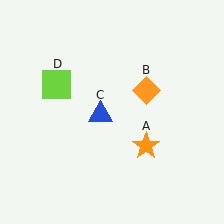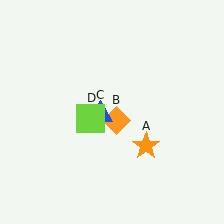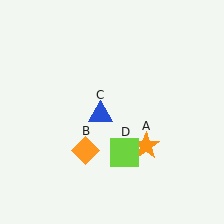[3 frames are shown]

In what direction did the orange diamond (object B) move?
The orange diamond (object B) moved down and to the left.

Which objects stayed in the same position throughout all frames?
Orange star (object A) and blue triangle (object C) remained stationary.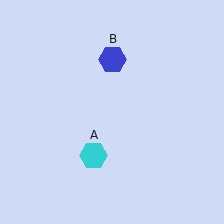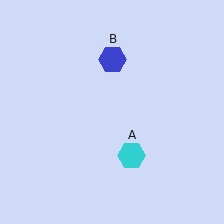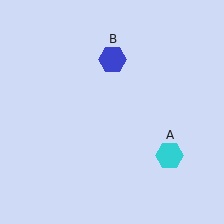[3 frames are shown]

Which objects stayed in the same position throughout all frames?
Blue hexagon (object B) remained stationary.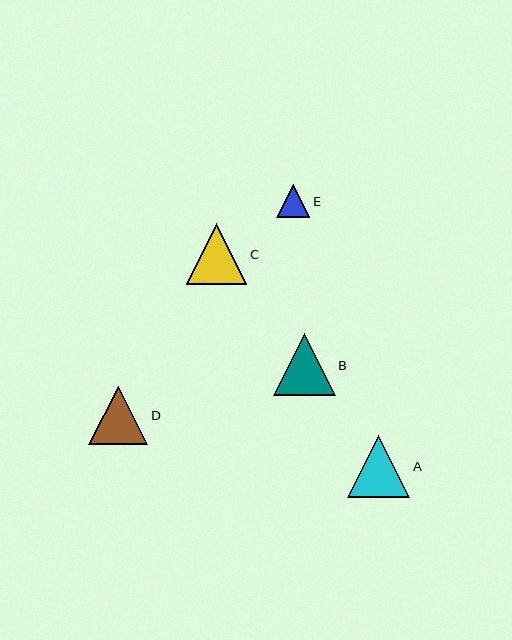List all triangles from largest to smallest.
From largest to smallest: B, A, C, D, E.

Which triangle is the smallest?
Triangle E is the smallest with a size of approximately 33 pixels.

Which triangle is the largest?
Triangle B is the largest with a size of approximately 62 pixels.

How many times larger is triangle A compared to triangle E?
Triangle A is approximately 1.9 times the size of triangle E.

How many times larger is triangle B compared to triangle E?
Triangle B is approximately 1.9 times the size of triangle E.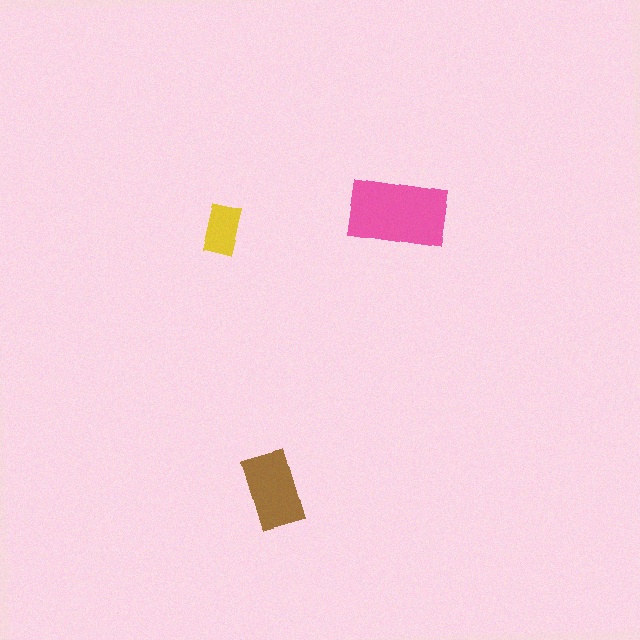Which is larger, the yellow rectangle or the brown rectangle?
The brown one.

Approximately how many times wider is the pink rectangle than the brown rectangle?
About 1.5 times wider.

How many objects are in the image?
There are 3 objects in the image.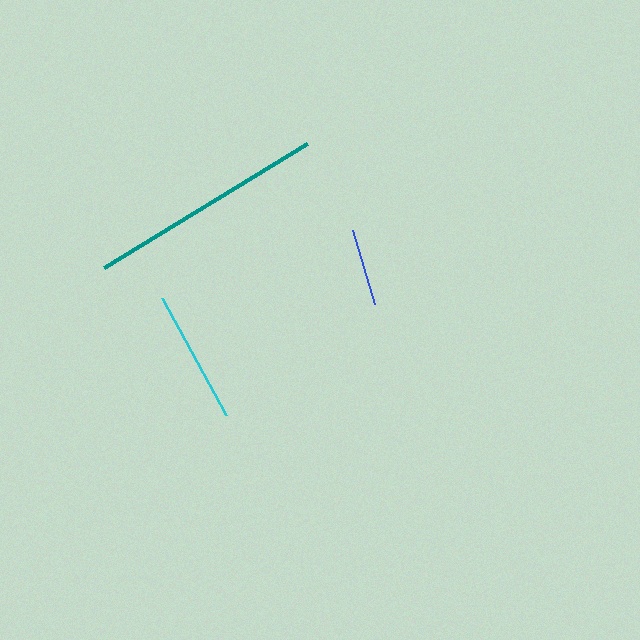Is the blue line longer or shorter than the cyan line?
The cyan line is longer than the blue line.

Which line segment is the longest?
The teal line is the longest at approximately 238 pixels.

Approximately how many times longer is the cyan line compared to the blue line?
The cyan line is approximately 1.7 times the length of the blue line.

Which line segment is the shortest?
The blue line is the shortest at approximately 77 pixels.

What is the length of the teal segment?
The teal segment is approximately 238 pixels long.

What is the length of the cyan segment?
The cyan segment is approximately 134 pixels long.